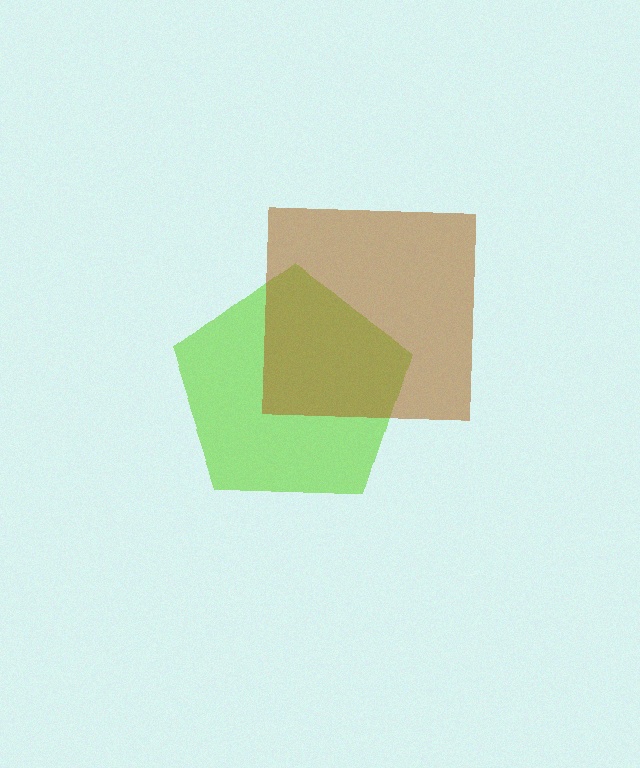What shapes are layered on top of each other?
The layered shapes are: a lime pentagon, a brown square.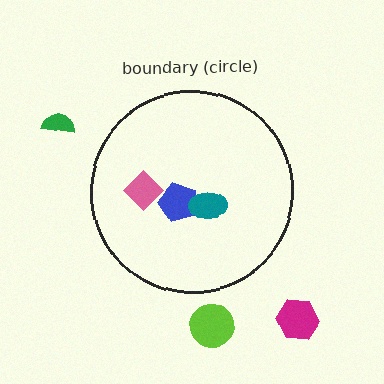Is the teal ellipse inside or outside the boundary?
Inside.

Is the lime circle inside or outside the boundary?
Outside.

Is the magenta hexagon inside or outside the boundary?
Outside.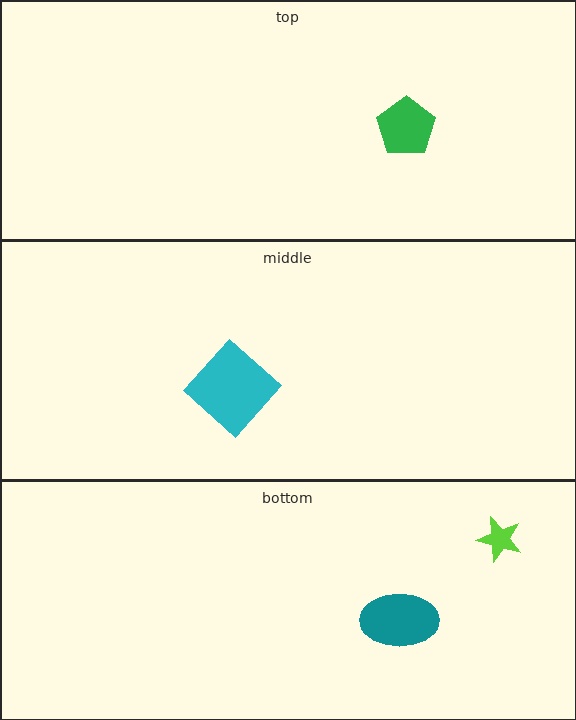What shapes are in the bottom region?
The lime star, the teal ellipse.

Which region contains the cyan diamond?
The middle region.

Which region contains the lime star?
The bottom region.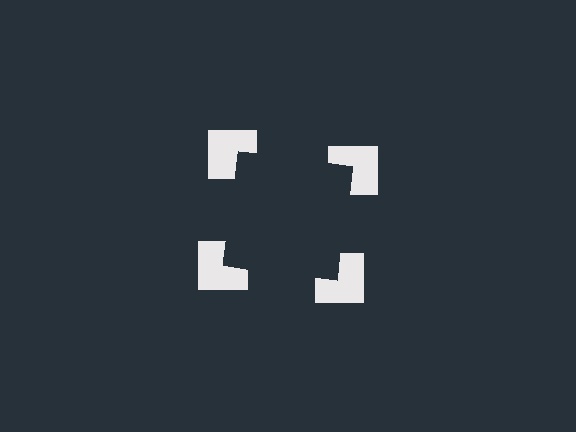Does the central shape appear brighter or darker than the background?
It typically appears slightly darker than the background, even though no actual brightness change is drawn.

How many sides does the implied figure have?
4 sides.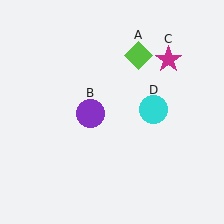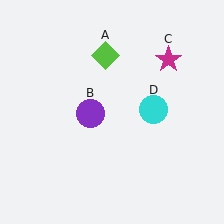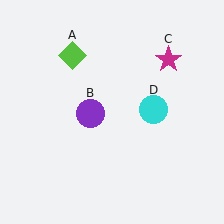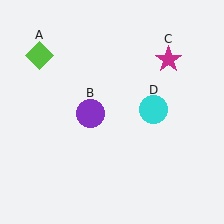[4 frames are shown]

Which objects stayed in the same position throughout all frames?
Purple circle (object B) and magenta star (object C) and cyan circle (object D) remained stationary.